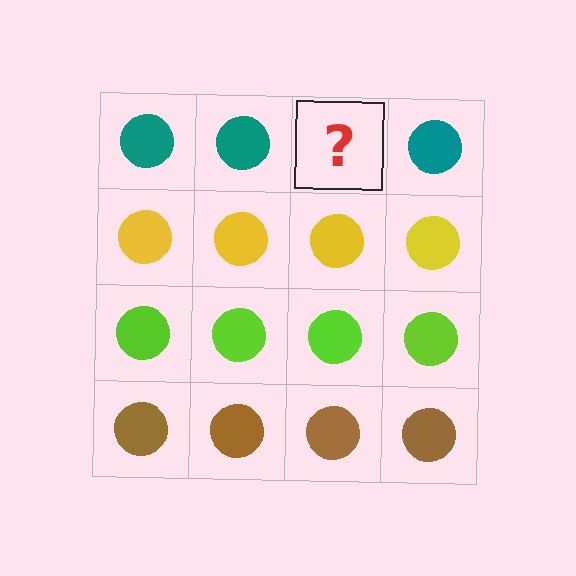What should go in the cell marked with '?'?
The missing cell should contain a teal circle.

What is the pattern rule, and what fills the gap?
The rule is that each row has a consistent color. The gap should be filled with a teal circle.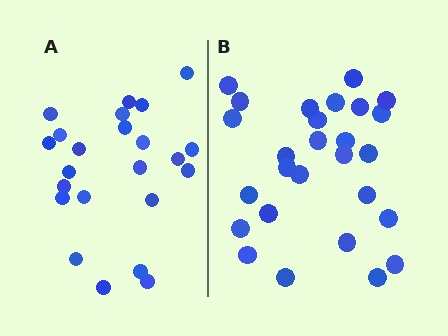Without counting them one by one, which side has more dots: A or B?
Region B (the right region) has more dots.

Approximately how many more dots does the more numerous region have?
Region B has about 4 more dots than region A.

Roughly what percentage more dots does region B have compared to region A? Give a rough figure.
About 15% more.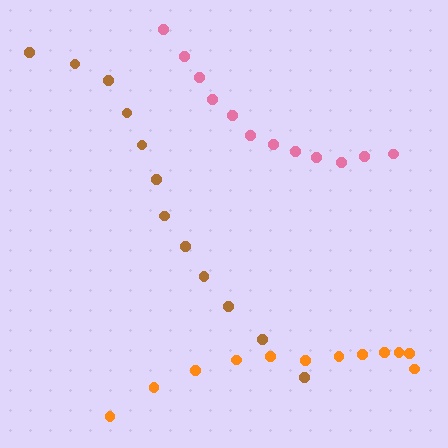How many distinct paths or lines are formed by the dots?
There are 3 distinct paths.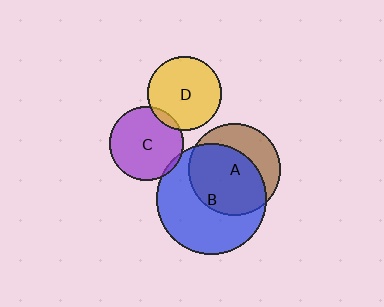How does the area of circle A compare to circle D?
Approximately 1.6 times.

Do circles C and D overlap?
Yes.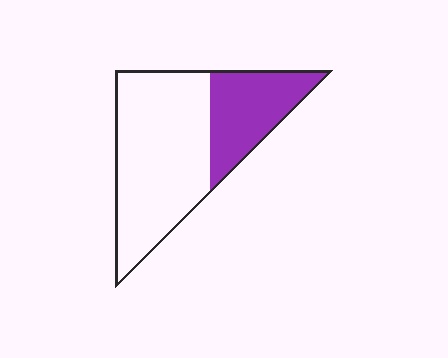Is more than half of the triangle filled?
No.